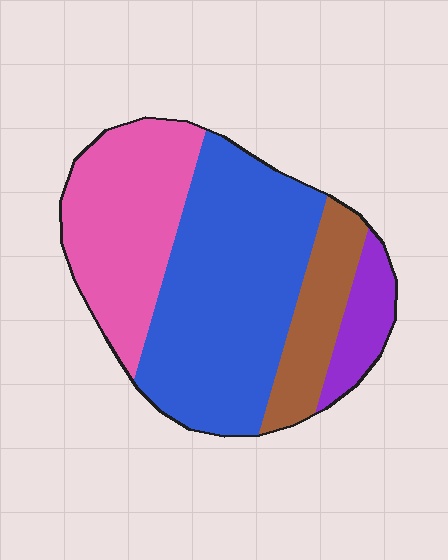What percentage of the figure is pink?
Pink takes up about one third (1/3) of the figure.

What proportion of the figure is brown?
Brown takes up less than a sixth of the figure.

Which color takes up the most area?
Blue, at roughly 45%.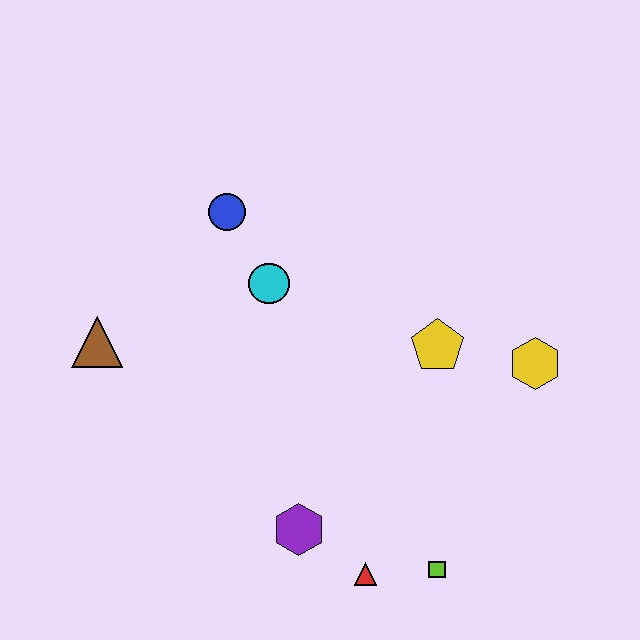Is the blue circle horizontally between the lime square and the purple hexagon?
No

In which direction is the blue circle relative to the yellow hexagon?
The blue circle is to the left of the yellow hexagon.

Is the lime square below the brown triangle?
Yes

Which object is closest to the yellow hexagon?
The yellow pentagon is closest to the yellow hexagon.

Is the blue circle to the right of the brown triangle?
Yes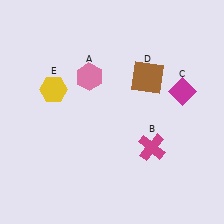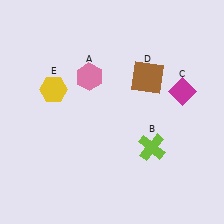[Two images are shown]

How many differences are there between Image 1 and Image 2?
There is 1 difference between the two images.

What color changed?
The cross (B) changed from magenta in Image 1 to lime in Image 2.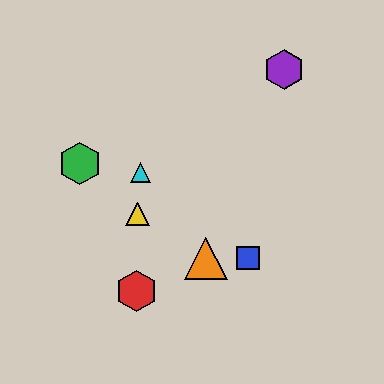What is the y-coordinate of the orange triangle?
The orange triangle is at y≈258.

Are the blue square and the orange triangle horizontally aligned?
Yes, both are at y≈258.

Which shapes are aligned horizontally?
The blue square, the orange triangle are aligned horizontally.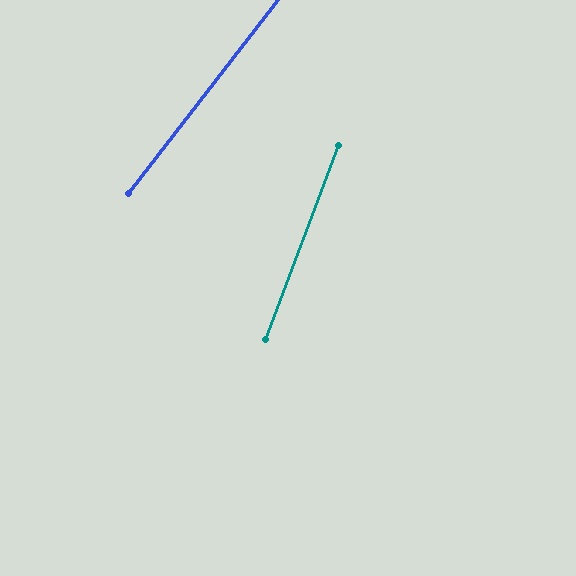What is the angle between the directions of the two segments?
Approximately 17 degrees.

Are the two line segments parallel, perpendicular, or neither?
Neither parallel nor perpendicular — they differ by about 17°.